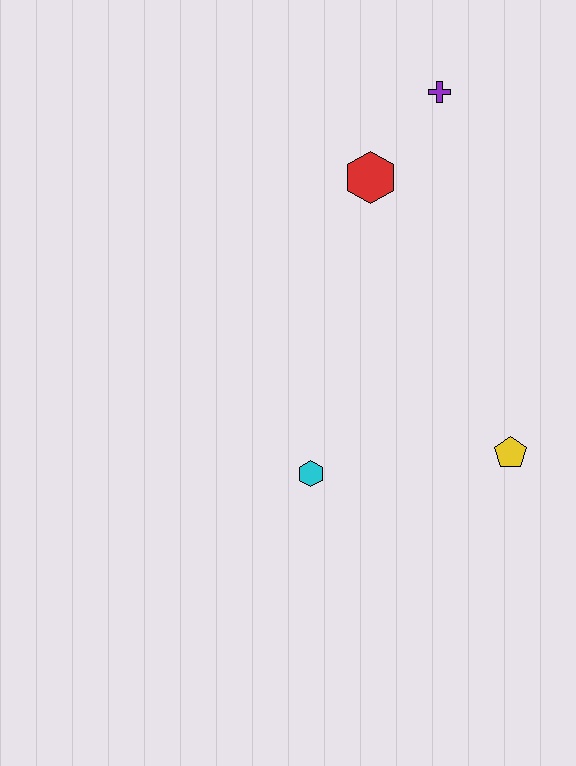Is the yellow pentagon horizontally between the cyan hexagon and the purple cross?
No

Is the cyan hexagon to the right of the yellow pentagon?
No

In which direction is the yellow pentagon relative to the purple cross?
The yellow pentagon is below the purple cross.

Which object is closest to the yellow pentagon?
The cyan hexagon is closest to the yellow pentagon.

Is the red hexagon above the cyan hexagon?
Yes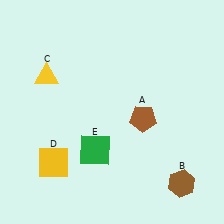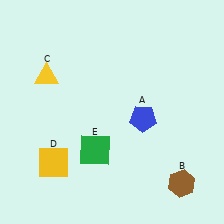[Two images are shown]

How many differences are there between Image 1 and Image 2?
There is 1 difference between the two images.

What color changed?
The pentagon (A) changed from brown in Image 1 to blue in Image 2.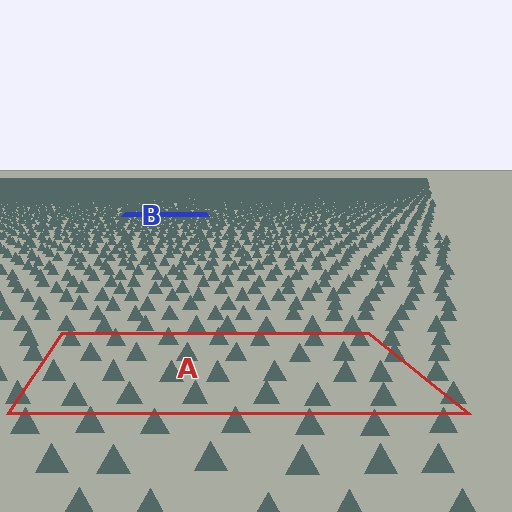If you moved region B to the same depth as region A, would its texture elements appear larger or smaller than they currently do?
They would appear larger. At a closer depth, the same texture elements are projected at a bigger on-screen size.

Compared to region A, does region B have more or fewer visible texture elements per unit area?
Region B has more texture elements per unit area — they are packed more densely because it is farther away.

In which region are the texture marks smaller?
The texture marks are smaller in region B, because it is farther away.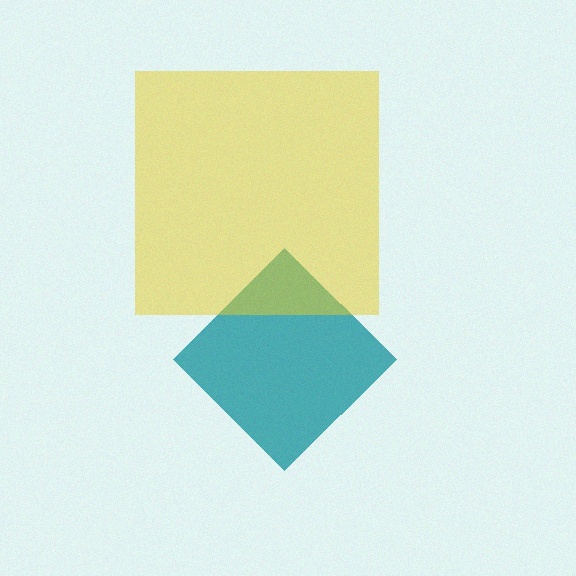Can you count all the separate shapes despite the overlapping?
Yes, there are 2 separate shapes.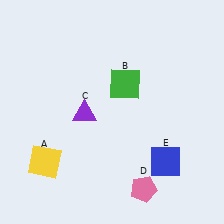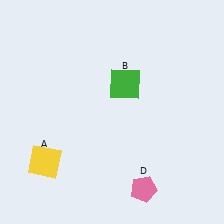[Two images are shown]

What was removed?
The blue square (E), the purple triangle (C) were removed in Image 2.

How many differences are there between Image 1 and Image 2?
There are 2 differences between the two images.